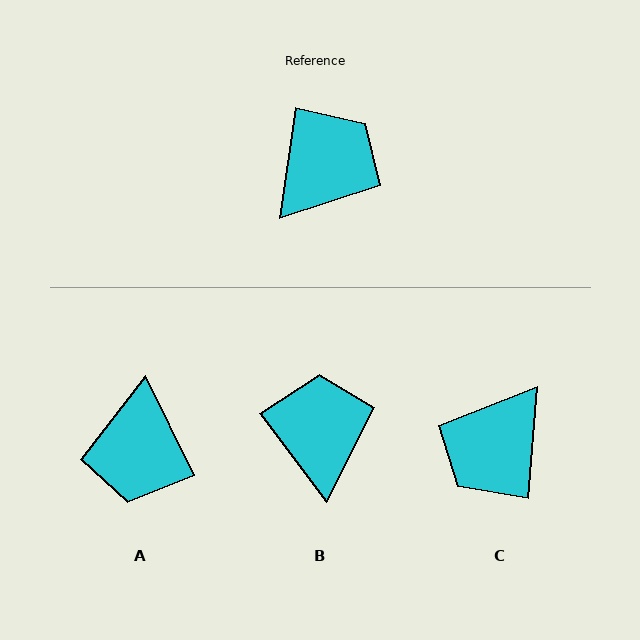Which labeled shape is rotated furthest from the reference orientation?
C, about 176 degrees away.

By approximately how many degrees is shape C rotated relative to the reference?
Approximately 176 degrees clockwise.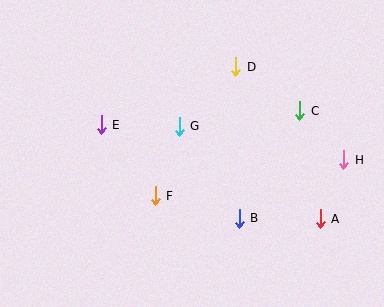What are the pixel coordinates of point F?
Point F is at (155, 196).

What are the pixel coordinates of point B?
Point B is at (239, 218).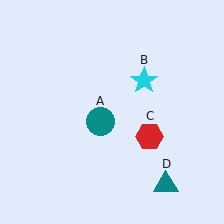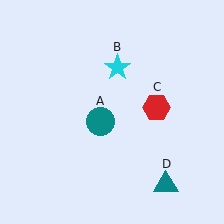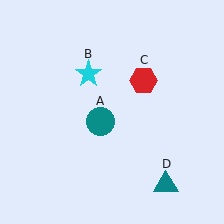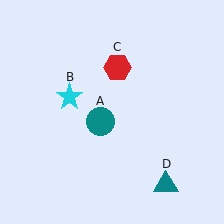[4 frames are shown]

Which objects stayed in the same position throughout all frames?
Teal circle (object A) and teal triangle (object D) remained stationary.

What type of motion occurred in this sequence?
The cyan star (object B), red hexagon (object C) rotated counterclockwise around the center of the scene.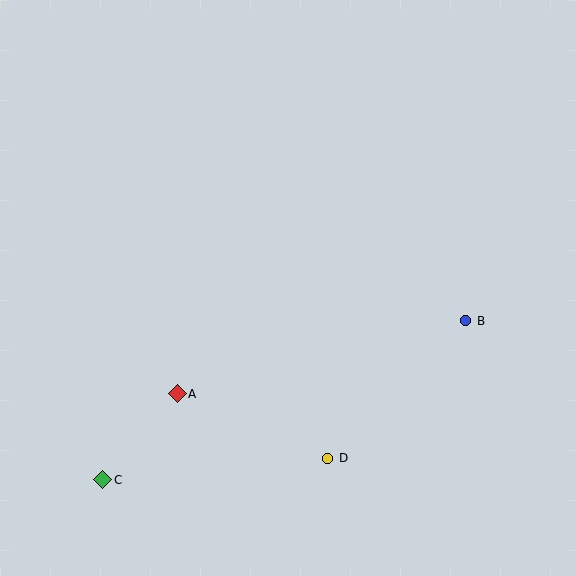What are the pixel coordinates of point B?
Point B is at (466, 321).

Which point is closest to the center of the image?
Point A at (177, 394) is closest to the center.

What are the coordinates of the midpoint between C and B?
The midpoint between C and B is at (284, 400).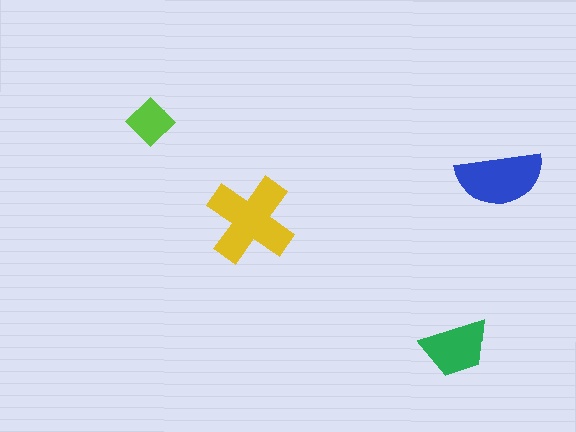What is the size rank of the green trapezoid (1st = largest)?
3rd.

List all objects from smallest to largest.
The lime diamond, the green trapezoid, the blue semicircle, the yellow cross.